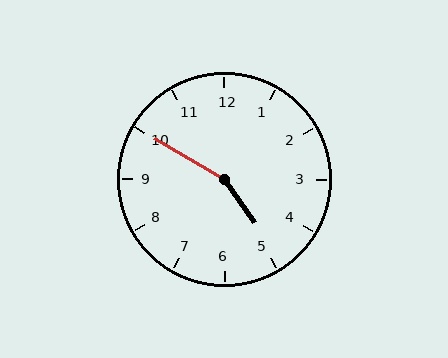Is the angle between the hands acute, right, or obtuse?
It is obtuse.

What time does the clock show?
4:50.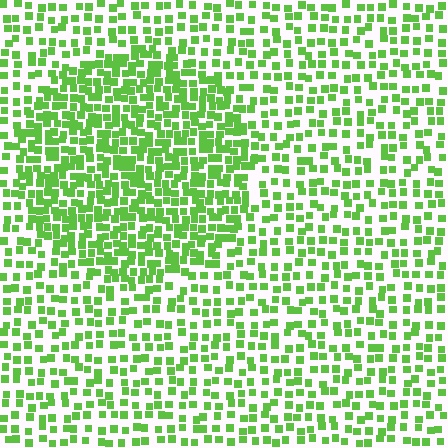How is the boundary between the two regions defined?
The boundary is defined by a change in element density (approximately 1.9x ratio). All elements are the same color, size, and shape.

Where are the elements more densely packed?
The elements are more densely packed inside the circle boundary.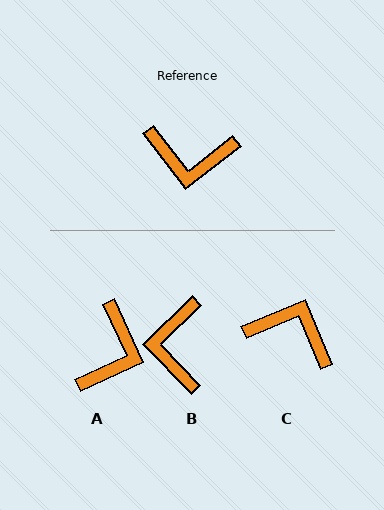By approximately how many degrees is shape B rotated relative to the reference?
Approximately 83 degrees clockwise.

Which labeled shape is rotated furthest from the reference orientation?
C, about 165 degrees away.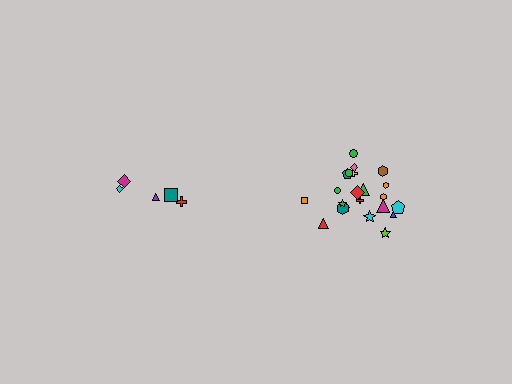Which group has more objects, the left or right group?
The right group.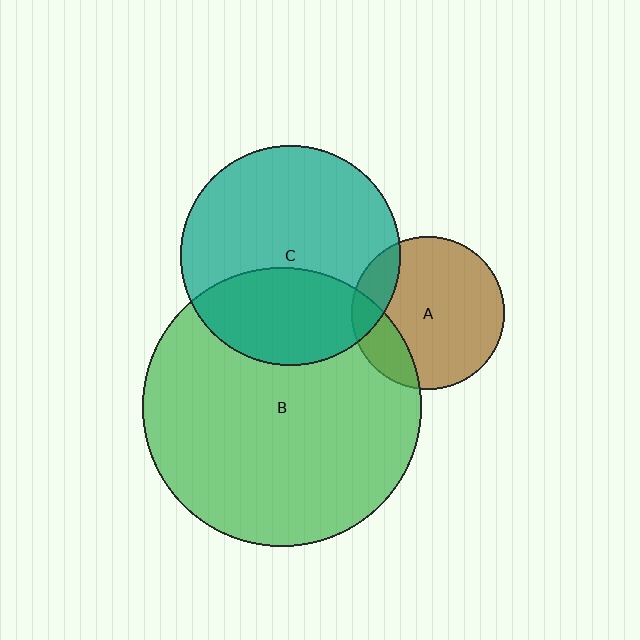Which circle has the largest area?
Circle B (green).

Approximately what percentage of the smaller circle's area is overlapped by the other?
Approximately 15%.